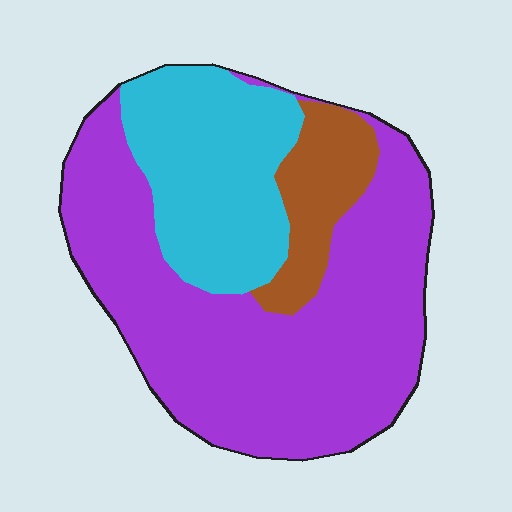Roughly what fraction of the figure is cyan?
Cyan covers 27% of the figure.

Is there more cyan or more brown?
Cyan.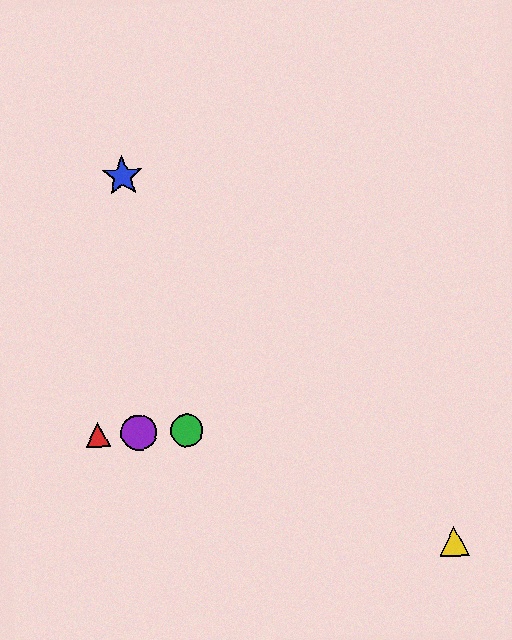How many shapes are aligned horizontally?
3 shapes (the red triangle, the green circle, the purple circle) are aligned horizontally.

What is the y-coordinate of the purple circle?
The purple circle is at y≈433.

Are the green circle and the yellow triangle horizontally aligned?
No, the green circle is at y≈430 and the yellow triangle is at y≈541.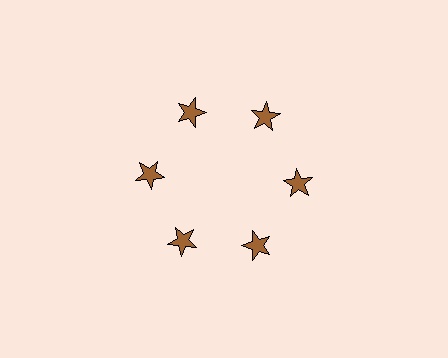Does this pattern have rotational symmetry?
Yes, this pattern has 6-fold rotational symmetry. It looks the same after rotating 60 degrees around the center.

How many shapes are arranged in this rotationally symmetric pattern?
There are 6 shapes, arranged in 6 groups of 1.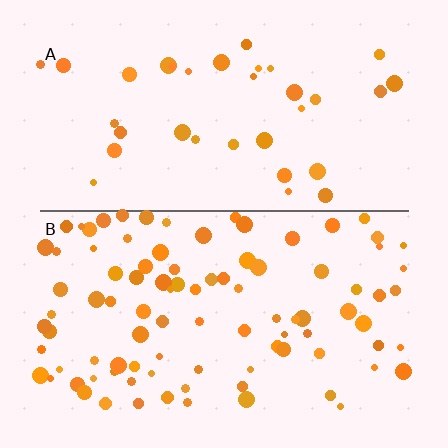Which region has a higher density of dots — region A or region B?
B (the bottom).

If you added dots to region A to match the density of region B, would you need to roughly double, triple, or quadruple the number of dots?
Approximately triple.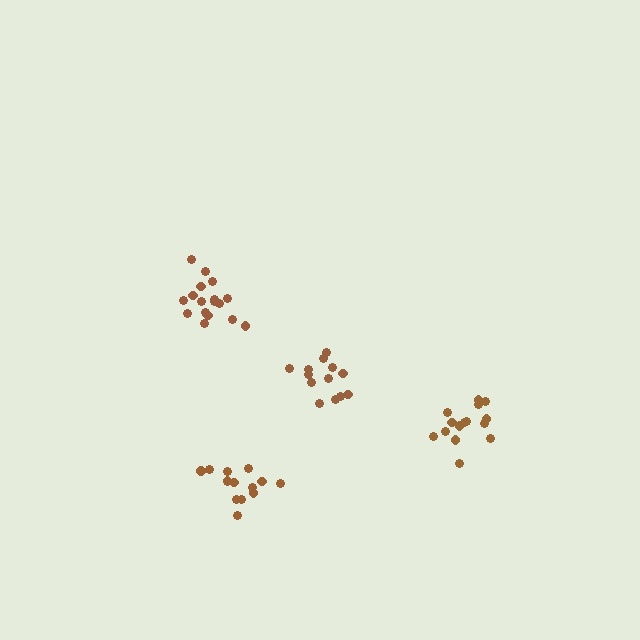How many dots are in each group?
Group 1: 13 dots, Group 2: 17 dots, Group 3: 15 dots, Group 4: 14 dots (59 total).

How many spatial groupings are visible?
There are 4 spatial groupings.